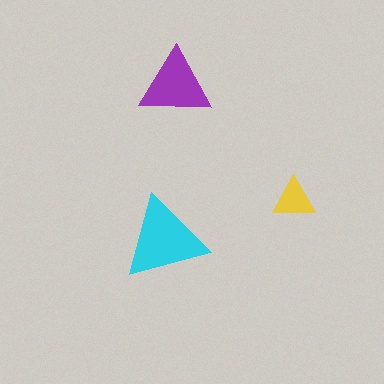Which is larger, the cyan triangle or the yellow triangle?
The cyan one.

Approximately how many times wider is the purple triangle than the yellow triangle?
About 1.5 times wider.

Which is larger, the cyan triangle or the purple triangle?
The cyan one.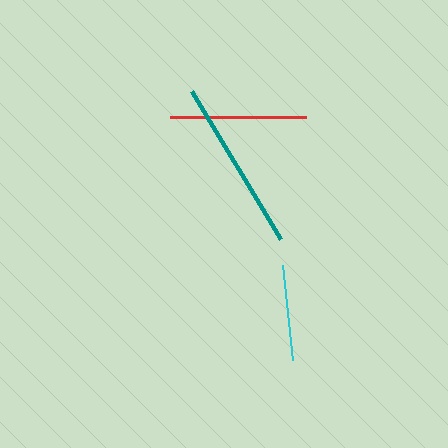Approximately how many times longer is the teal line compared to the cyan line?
The teal line is approximately 1.8 times the length of the cyan line.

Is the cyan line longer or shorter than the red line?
The red line is longer than the cyan line.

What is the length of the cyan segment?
The cyan segment is approximately 95 pixels long.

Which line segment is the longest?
The teal line is the longest at approximately 172 pixels.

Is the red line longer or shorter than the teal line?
The teal line is longer than the red line.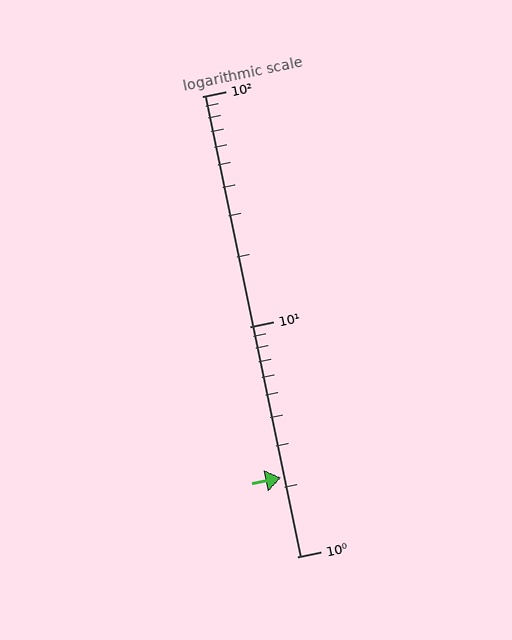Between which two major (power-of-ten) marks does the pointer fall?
The pointer is between 1 and 10.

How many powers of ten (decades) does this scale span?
The scale spans 2 decades, from 1 to 100.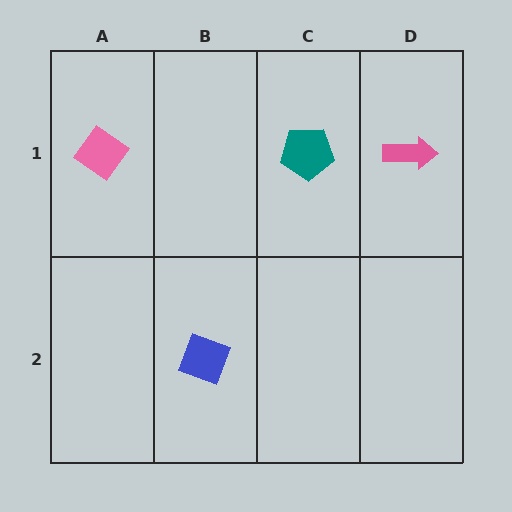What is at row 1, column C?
A teal pentagon.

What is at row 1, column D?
A pink arrow.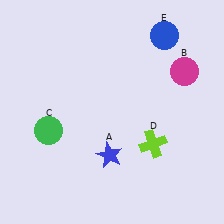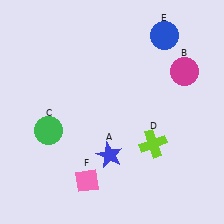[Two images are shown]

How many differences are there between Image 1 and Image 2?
There is 1 difference between the two images.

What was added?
A pink diamond (F) was added in Image 2.